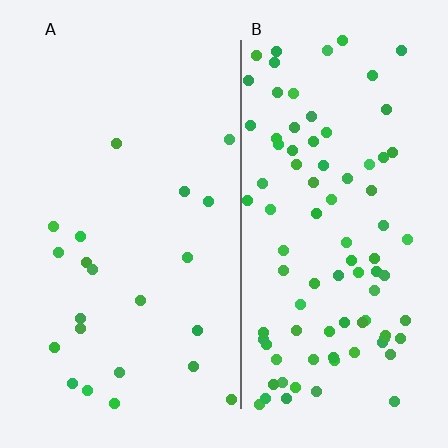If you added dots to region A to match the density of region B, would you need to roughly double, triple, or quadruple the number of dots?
Approximately quadruple.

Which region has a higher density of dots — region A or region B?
B (the right).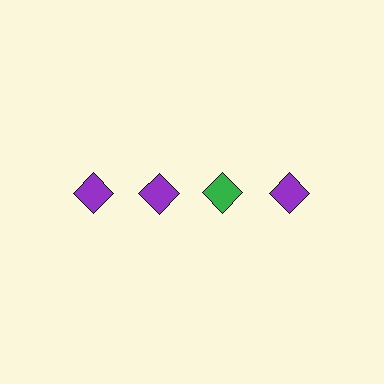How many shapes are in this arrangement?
There are 4 shapes arranged in a grid pattern.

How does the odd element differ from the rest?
It has a different color: green instead of purple.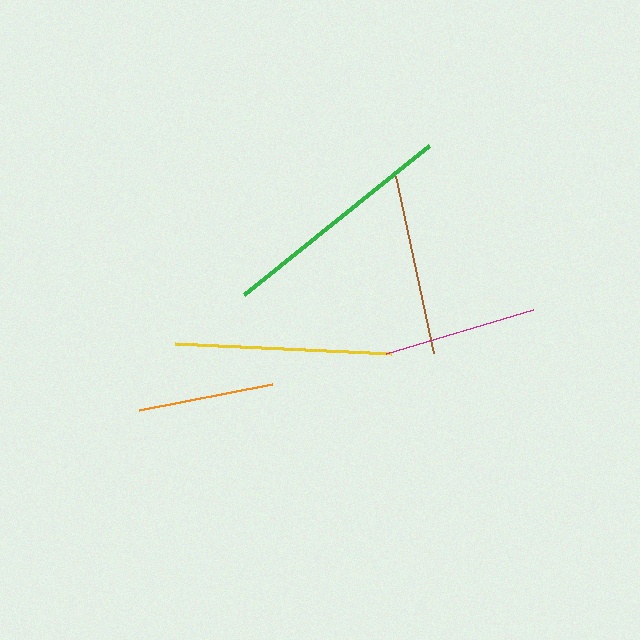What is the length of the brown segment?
The brown segment is approximately 181 pixels long.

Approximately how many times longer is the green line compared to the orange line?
The green line is approximately 1.8 times the length of the orange line.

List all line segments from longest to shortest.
From longest to shortest: green, yellow, brown, magenta, orange.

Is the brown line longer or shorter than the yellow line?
The yellow line is longer than the brown line.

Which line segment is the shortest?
The orange line is the shortest at approximately 135 pixels.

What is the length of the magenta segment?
The magenta segment is approximately 153 pixels long.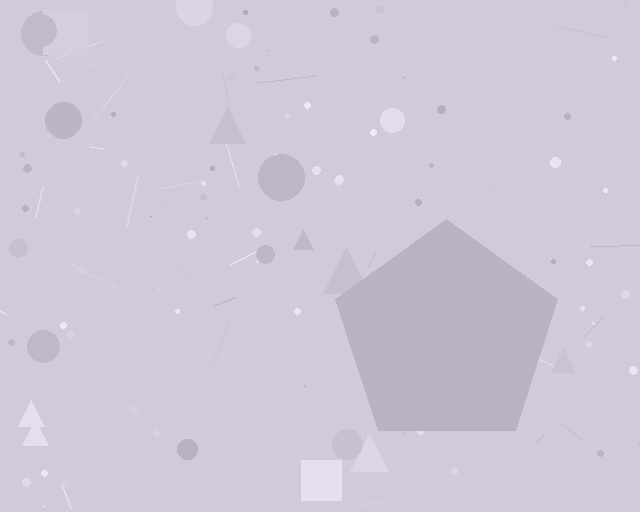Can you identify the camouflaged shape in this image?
The camouflaged shape is a pentagon.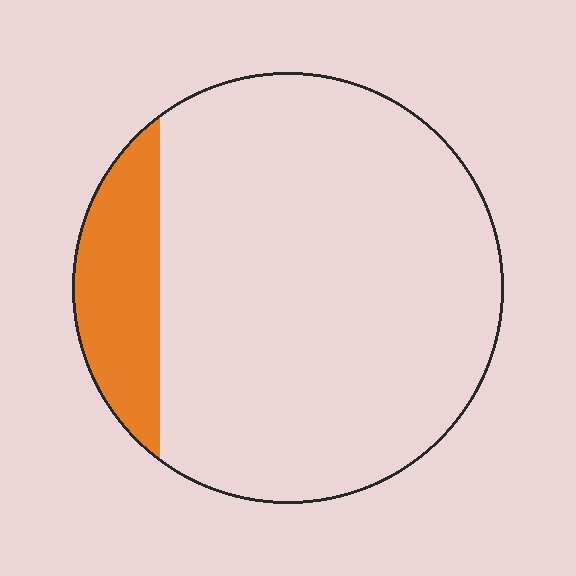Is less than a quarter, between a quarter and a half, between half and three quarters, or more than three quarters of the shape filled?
Less than a quarter.